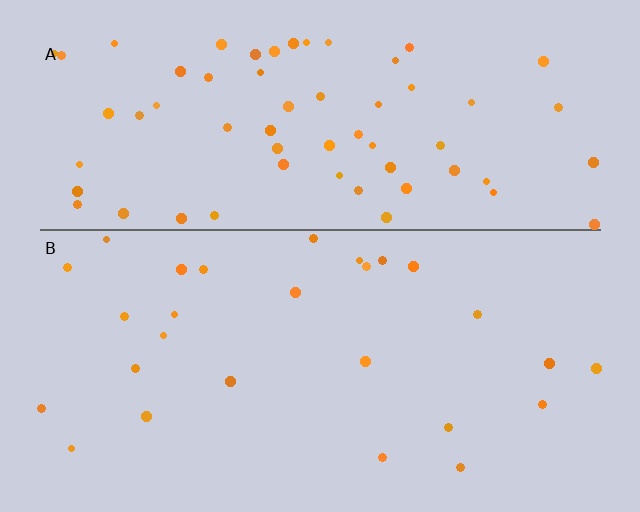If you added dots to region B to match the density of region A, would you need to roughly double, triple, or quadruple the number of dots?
Approximately double.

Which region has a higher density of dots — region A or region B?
A (the top).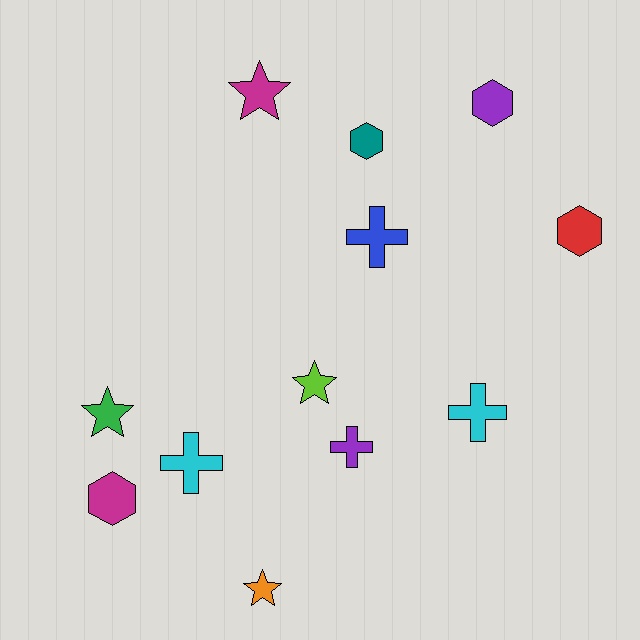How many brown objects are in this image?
There are no brown objects.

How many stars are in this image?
There are 4 stars.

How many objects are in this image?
There are 12 objects.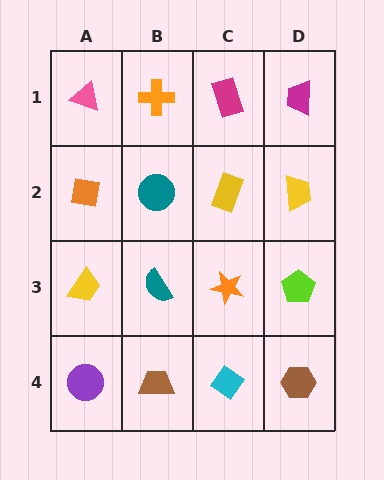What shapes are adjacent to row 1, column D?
A yellow trapezoid (row 2, column D), a magenta rectangle (row 1, column C).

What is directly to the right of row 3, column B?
An orange star.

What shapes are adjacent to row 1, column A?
An orange square (row 2, column A), an orange cross (row 1, column B).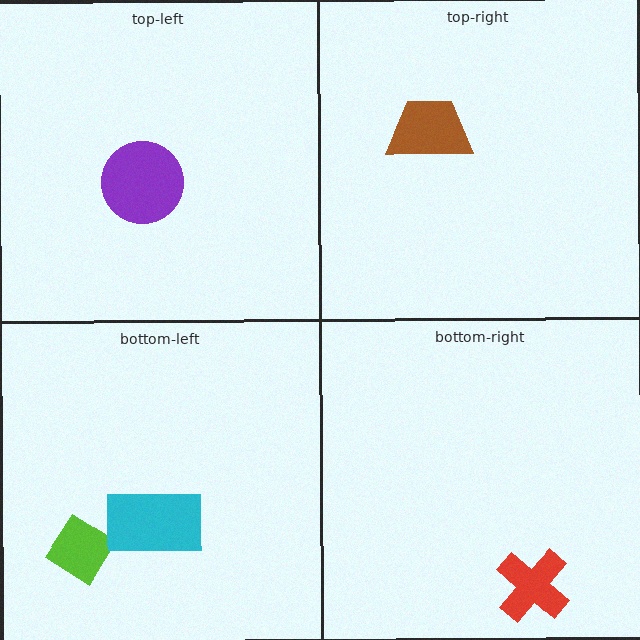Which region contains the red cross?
The bottom-right region.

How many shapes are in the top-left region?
1.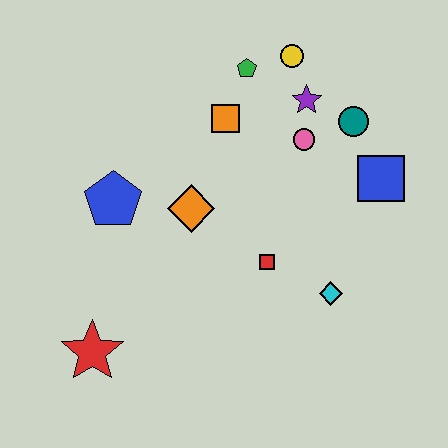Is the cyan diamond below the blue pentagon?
Yes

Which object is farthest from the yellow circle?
The red star is farthest from the yellow circle.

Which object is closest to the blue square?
The teal circle is closest to the blue square.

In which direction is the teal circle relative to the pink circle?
The teal circle is to the right of the pink circle.